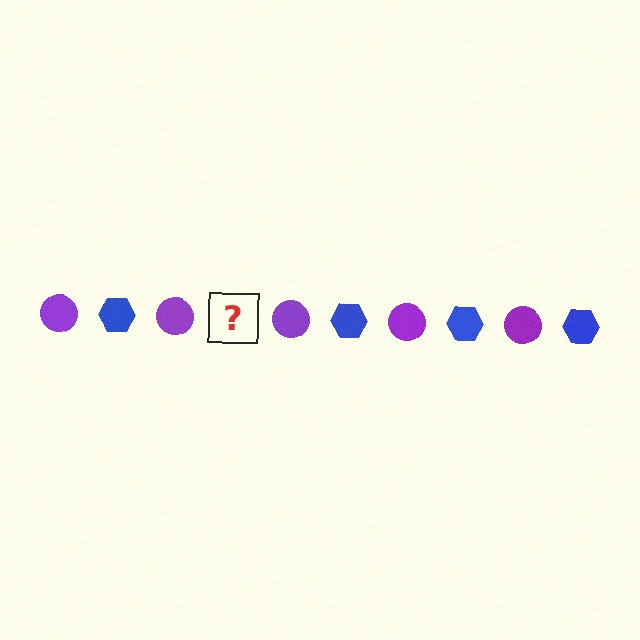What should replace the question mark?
The question mark should be replaced with a blue hexagon.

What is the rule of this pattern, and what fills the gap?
The rule is that the pattern alternates between purple circle and blue hexagon. The gap should be filled with a blue hexagon.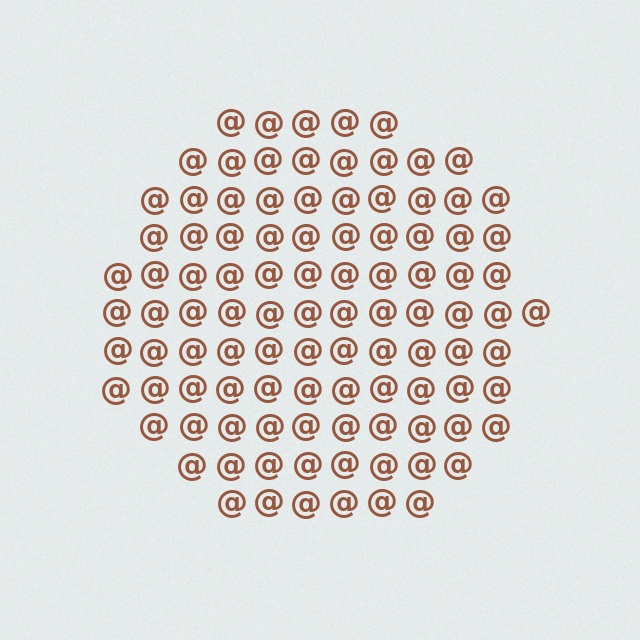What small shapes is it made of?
It is made of small at signs.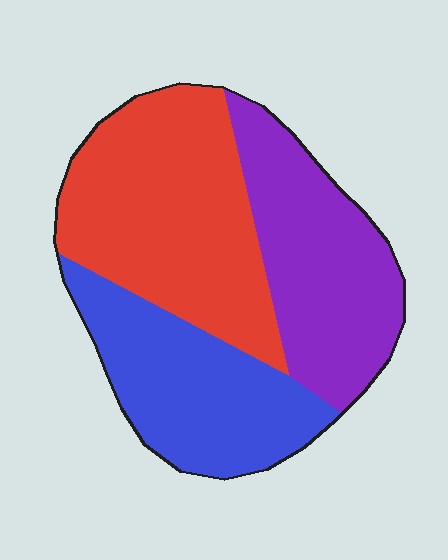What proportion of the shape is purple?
Purple covers around 30% of the shape.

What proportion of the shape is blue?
Blue covers 29% of the shape.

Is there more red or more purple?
Red.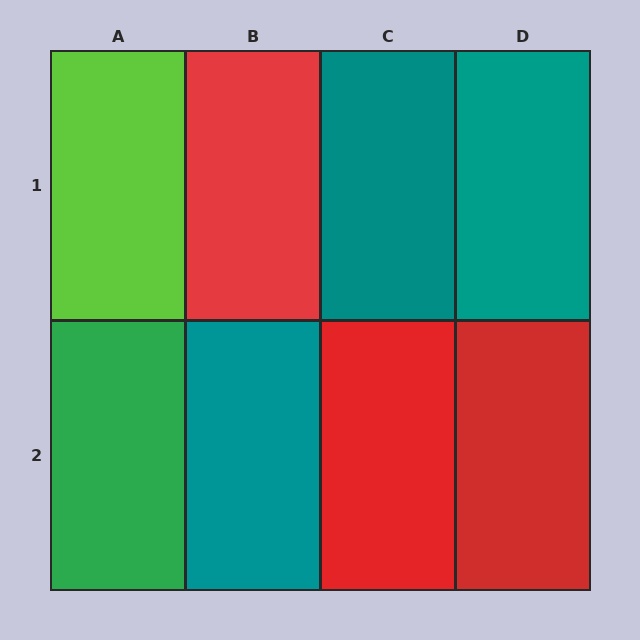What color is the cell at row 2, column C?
Red.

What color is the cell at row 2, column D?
Red.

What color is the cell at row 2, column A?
Green.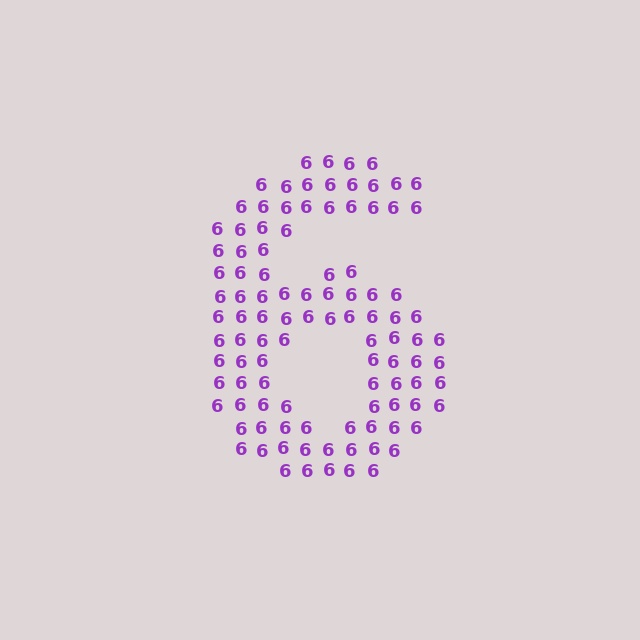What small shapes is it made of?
It is made of small digit 6's.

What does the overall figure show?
The overall figure shows the digit 6.